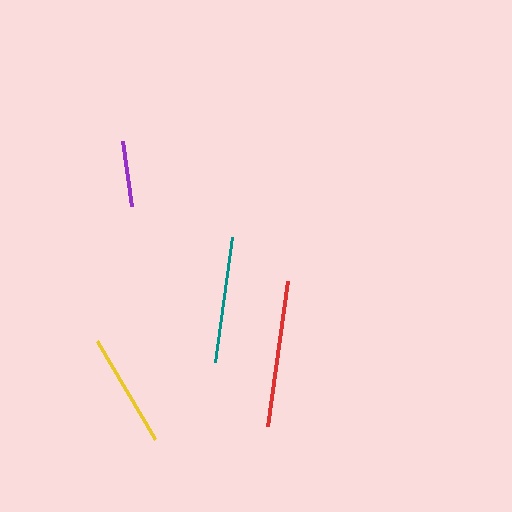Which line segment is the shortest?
The purple line is the shortest at approximately 66 pixels.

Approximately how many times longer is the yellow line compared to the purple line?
The yellow line is approximately 1.7 times the length of the purple line.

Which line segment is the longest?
The red line is the longest at approximately 146 pixels.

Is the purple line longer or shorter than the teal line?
The teal line is longer than the purple line.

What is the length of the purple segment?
The purple segment is approximately 66 pixels long.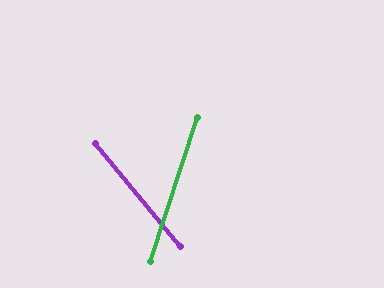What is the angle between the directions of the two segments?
Approximately 58 degrees.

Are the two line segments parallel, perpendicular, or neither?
Neither parallel nor perpendicular — they differ by about 58°.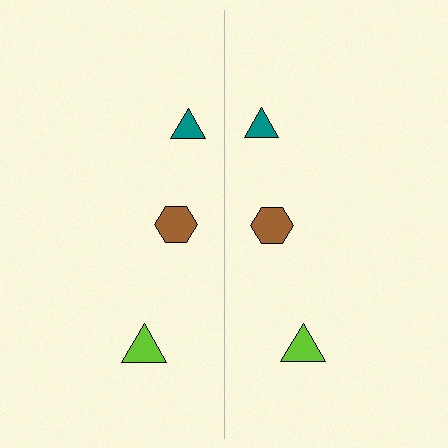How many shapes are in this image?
There are 6 shapes in this image.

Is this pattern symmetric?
Yes, this pattern has bilateral (reflection) symmetry.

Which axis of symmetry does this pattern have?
The pattern has a vertical axis of symmetry running through the center of the image.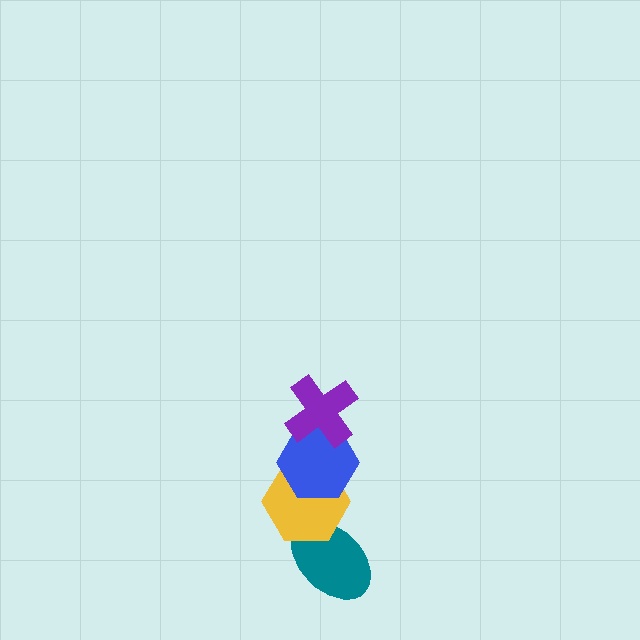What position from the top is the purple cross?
The purple cross is 1st from the top.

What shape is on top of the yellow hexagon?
The blue hexagon is on top of the yellow hexagon.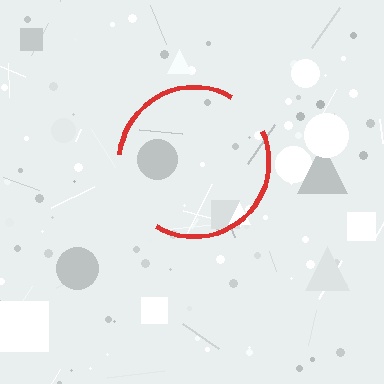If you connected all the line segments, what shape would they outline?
They would outline a circle.